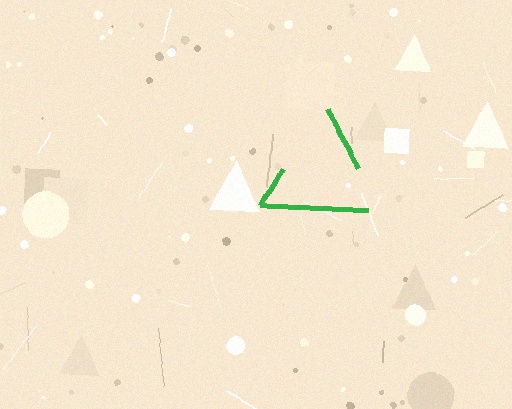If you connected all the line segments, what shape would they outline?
They would outline a triangle.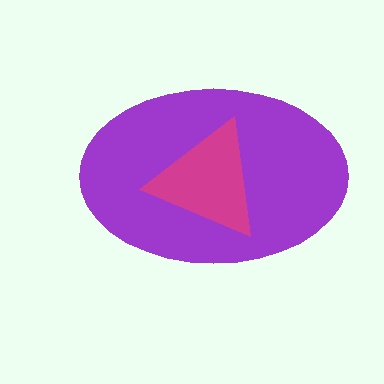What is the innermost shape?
The magenta triangle.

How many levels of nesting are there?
2.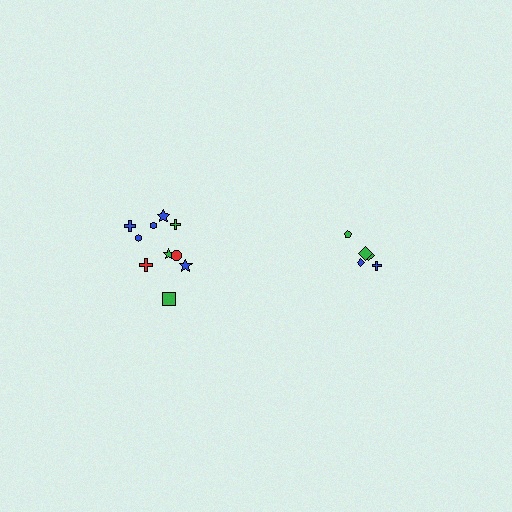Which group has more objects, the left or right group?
The left group.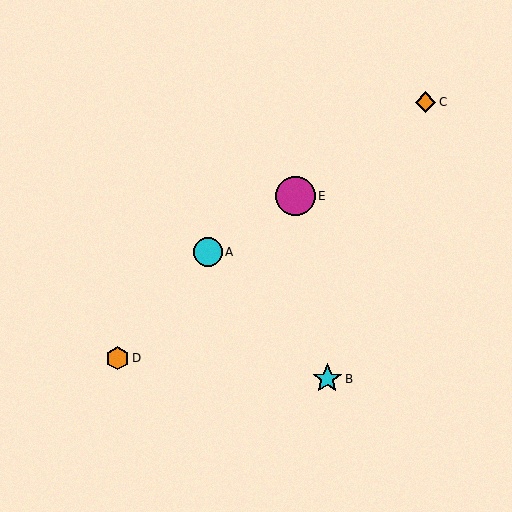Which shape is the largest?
The magenta circle (labeled E) is the largest.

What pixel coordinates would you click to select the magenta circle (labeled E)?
Click at (296, 196) to select the magenta circle E.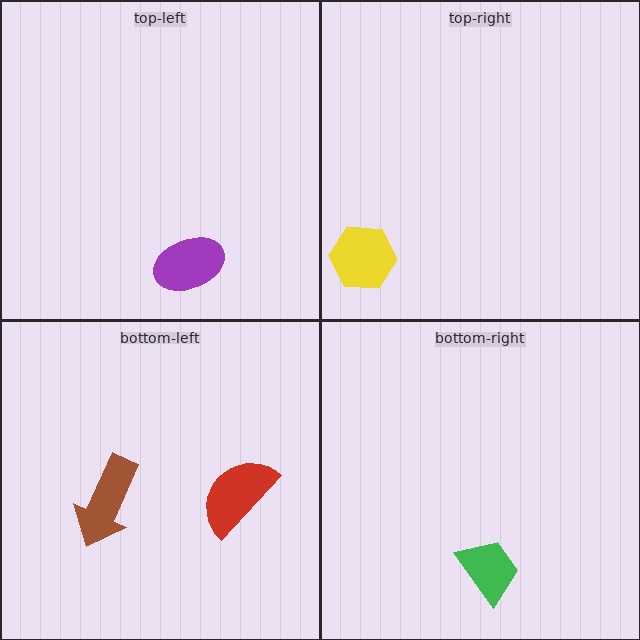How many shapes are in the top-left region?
1.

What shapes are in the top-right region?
The yellow hexagon.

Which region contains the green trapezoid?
The bottom-right region.